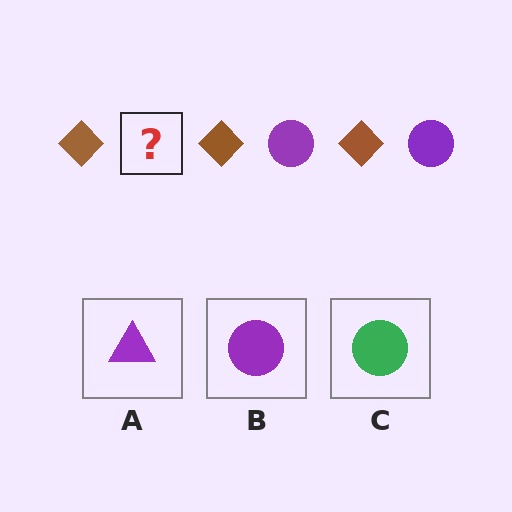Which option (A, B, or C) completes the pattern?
B.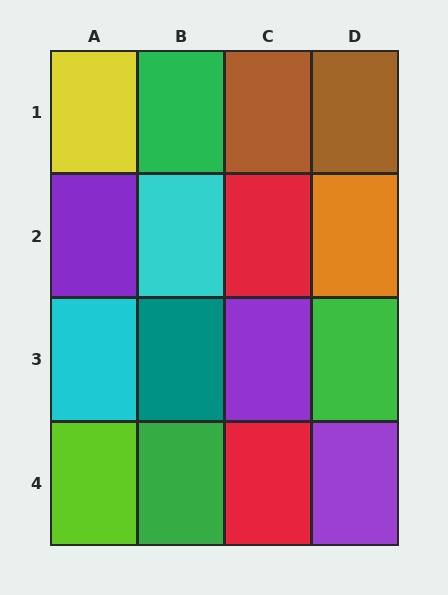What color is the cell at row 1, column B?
Green.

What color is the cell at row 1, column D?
Brown.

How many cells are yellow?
1 cell is yellow.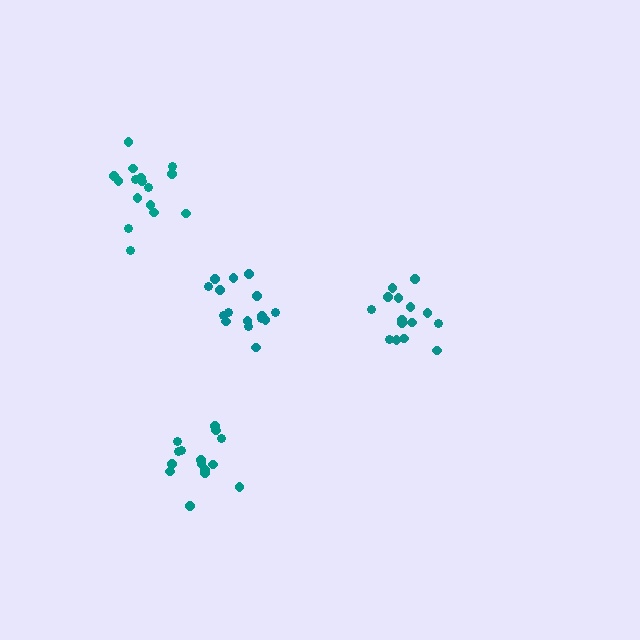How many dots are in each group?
Group 1: 15 dots, Group 2: 16 dots, Group 3: 15 dots, Group 4: 16 dots (62 total).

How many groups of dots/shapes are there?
There are 4 groups.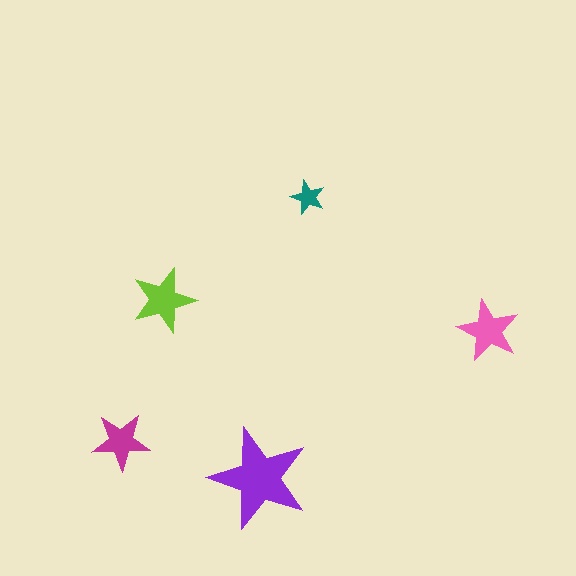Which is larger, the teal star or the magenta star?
The magenta one.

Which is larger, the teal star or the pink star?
The pink one.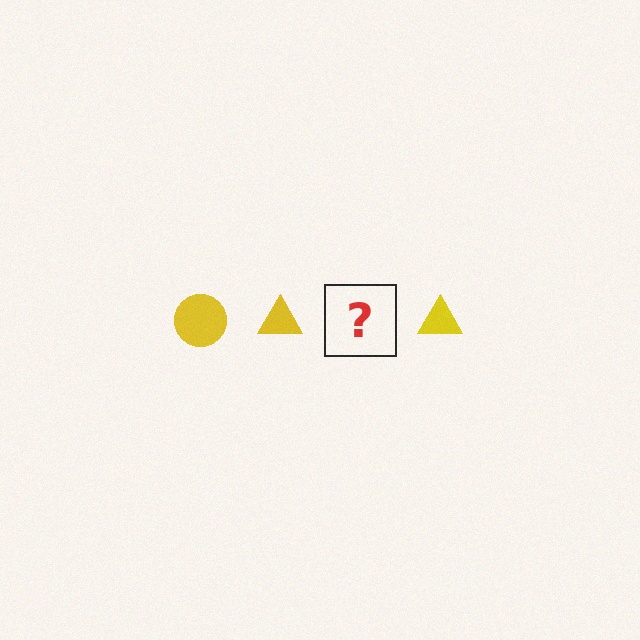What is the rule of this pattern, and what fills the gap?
The rule is that the pattern cycles through circle, triangle shapes in yellow. The gap should be filled with a yellow circle.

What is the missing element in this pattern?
The missing element is a yellow circle.